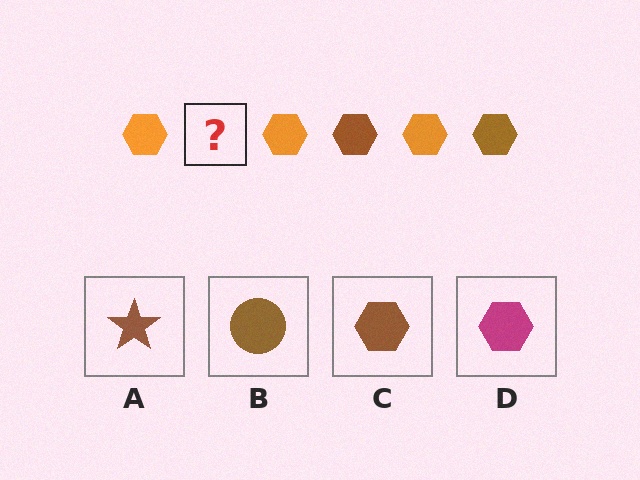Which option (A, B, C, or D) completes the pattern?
C.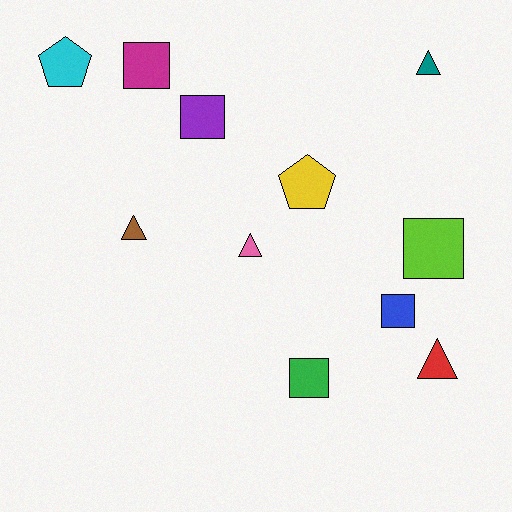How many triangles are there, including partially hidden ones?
There are 4 triangles.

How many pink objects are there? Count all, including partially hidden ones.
There is 1 pink object.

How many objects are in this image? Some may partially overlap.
There are 11 objects.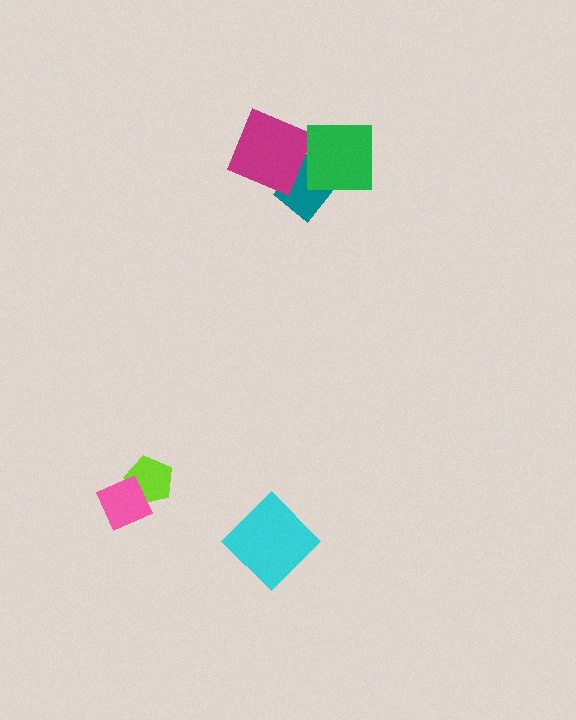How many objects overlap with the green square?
2 objects overlap with the green square.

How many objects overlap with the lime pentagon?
1 object overlaps with the lime pentagon.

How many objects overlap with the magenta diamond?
2 objects overlap with the magenta diamond.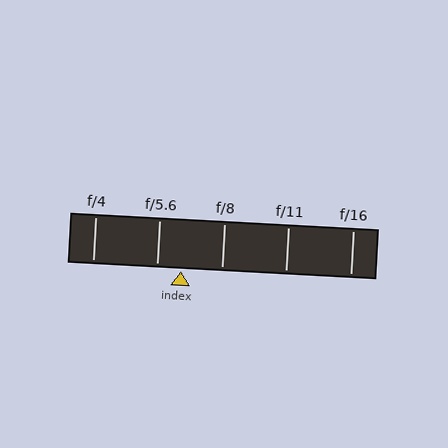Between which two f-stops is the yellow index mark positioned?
The index mark is between f/5.6 and f/8.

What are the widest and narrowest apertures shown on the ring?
The widest aperture shown is f/4 and the narrowest is f/16.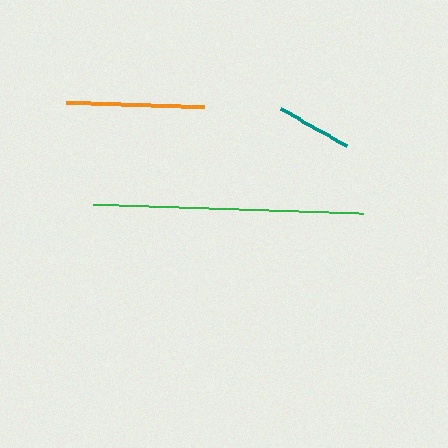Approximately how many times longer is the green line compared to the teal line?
The green line is approximately 3.6 times the length of the teal line.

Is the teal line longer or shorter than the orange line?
The orange line is longer than the teal line.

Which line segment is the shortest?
The teal line is the shortest at approximately 76 pixels.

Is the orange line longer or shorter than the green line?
The green line is longer than the orange line.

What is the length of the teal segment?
The teal segment is approximately 76 pixels long.